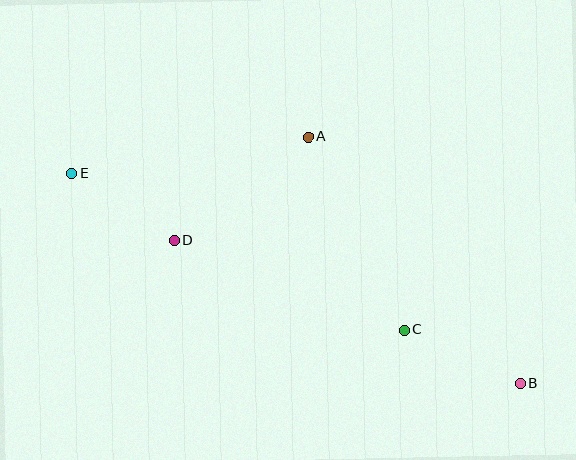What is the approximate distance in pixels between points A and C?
The distance between A and C is approximately 215 pixels.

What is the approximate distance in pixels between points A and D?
The distance between A and D is approximately 170 pixels.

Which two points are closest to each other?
Points D and E are closest to each other.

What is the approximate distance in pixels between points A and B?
The distance between A and B is approximately 325 pixels.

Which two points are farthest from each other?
Points B and E are farthest from each other.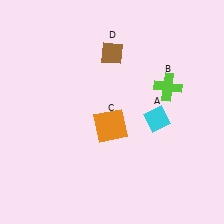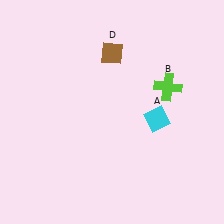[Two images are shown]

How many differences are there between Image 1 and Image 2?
There is 1 difference between the two images.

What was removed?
The orange square (C) was removed in Image 2.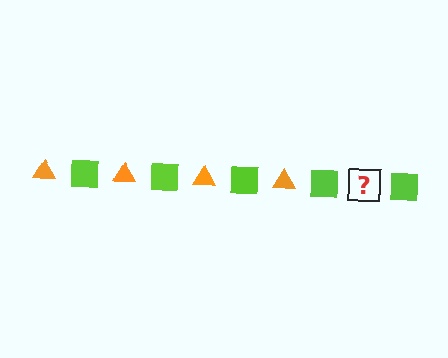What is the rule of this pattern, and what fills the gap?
The rule is that the pattern alternates between orange triangle and lime square. The gap should be filled with an orange triangle.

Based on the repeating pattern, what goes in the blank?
The blank should be an orange triangle.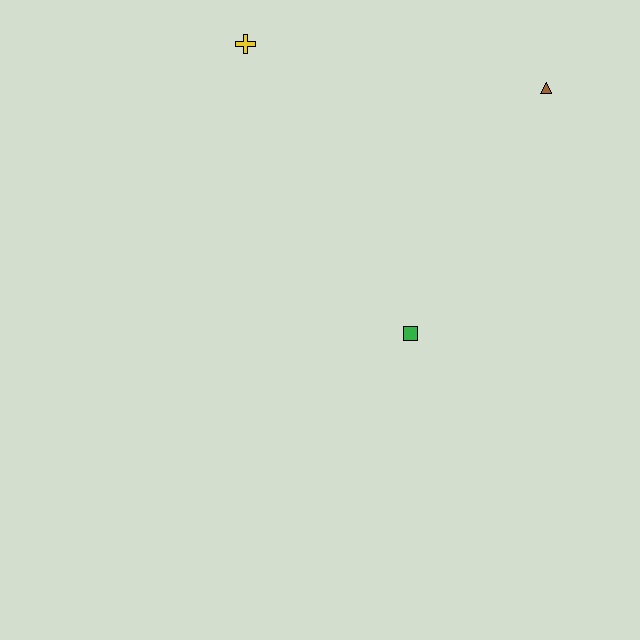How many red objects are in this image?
There are no red objects.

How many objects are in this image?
There are 3 objects.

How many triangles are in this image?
There is 1 triangle.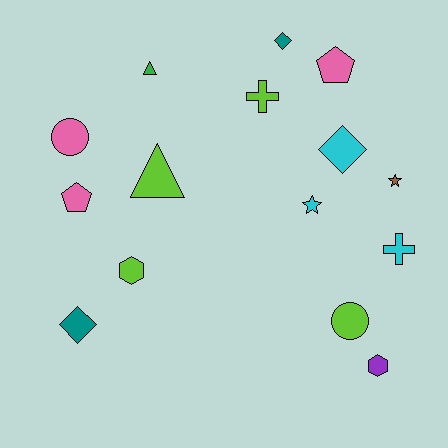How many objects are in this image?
There are 15 objects.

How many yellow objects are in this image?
There are no yellow objects.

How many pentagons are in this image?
There are 2 pentagons.